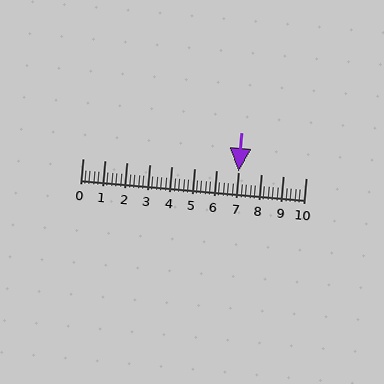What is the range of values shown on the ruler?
The ruler shows values from 0 to 10.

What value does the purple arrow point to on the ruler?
The purple arrow points to approximately 7.0.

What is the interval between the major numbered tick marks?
The major tick marks are spaced 1 units apart.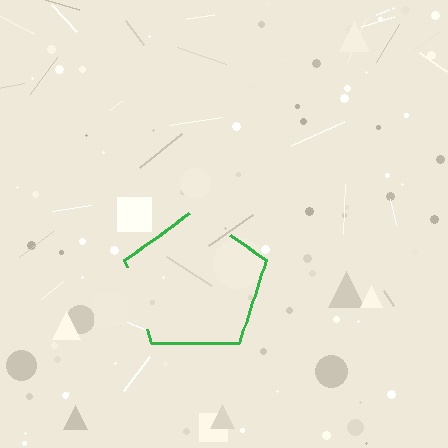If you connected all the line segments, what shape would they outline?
They would outline a pentagon.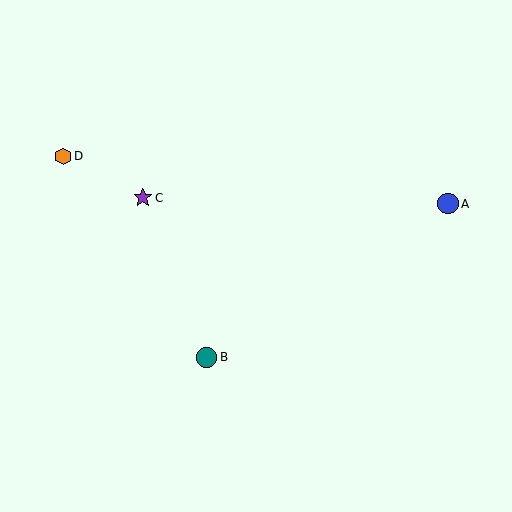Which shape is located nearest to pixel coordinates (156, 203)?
The purple star (labeled C) at (143, 198) is nearest to that location.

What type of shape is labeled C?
Shape C is a purple star.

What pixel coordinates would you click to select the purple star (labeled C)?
Click at (143, 198) to select the purple star C.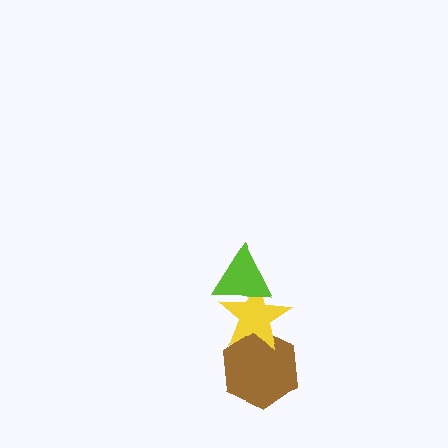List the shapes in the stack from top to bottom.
From top to bottom: the lime triangle, the yellow star, the brown hexagon.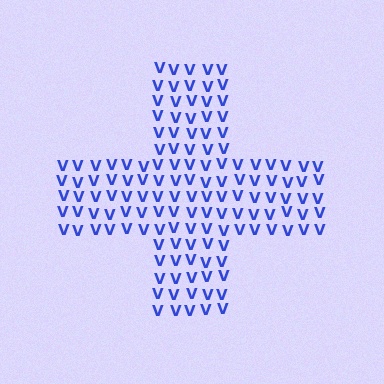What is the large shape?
The large shape is a cross.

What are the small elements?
The small elements are letter V's.